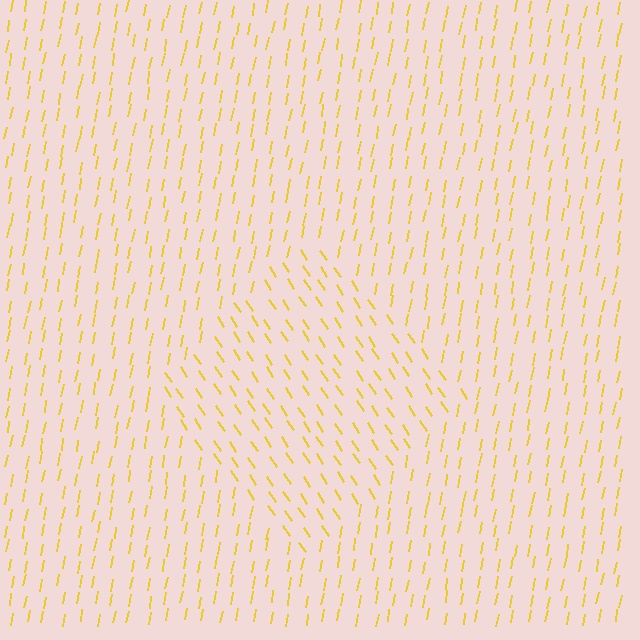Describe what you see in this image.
The image is filled with small yellow line segments. A diamond region in the image has lines oriented differently from the surrounding lines, creating a visible texture boundary.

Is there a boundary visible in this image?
Yes, there is a texture boundary formed by a change in line orientation.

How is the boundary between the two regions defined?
The boundary is defined purely by a change in line orientation (approximately 45 degrees difference). All lines are the same color and thickness.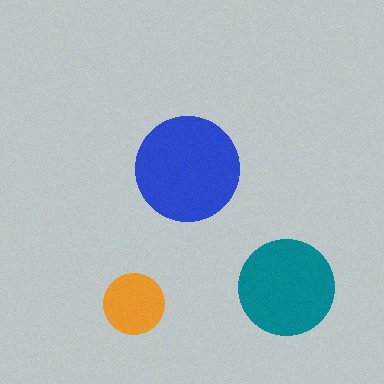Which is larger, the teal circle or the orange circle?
The teal one.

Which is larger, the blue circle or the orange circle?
The blue one.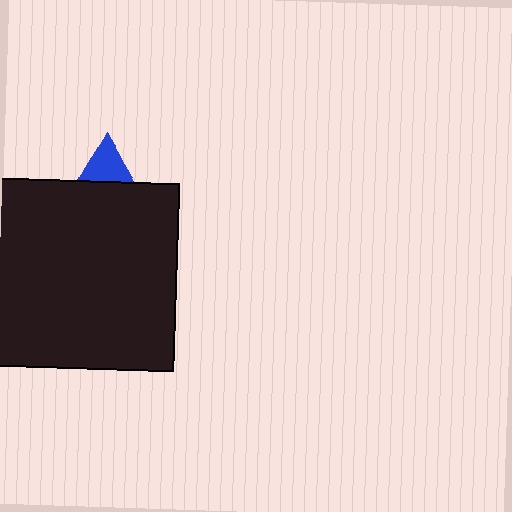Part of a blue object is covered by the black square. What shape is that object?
It is a triangle.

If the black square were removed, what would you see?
You would see the complete blue triangle.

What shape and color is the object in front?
The object in front is a black square.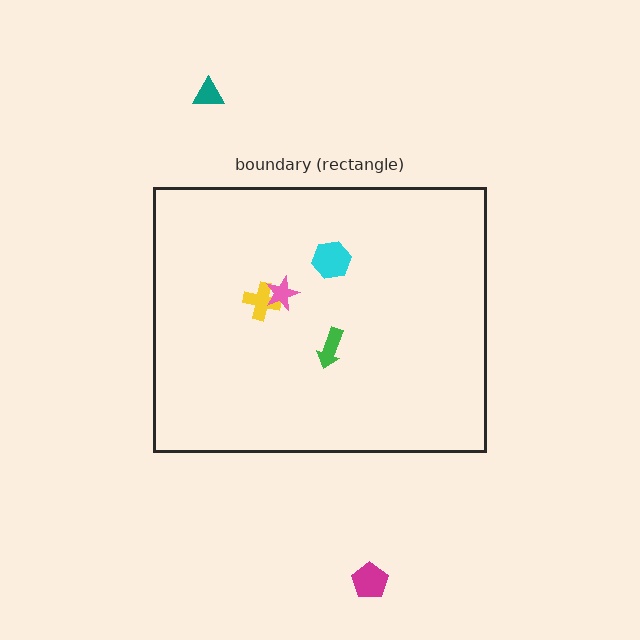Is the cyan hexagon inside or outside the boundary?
Inside.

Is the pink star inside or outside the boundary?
Inside.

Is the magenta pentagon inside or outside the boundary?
Outside.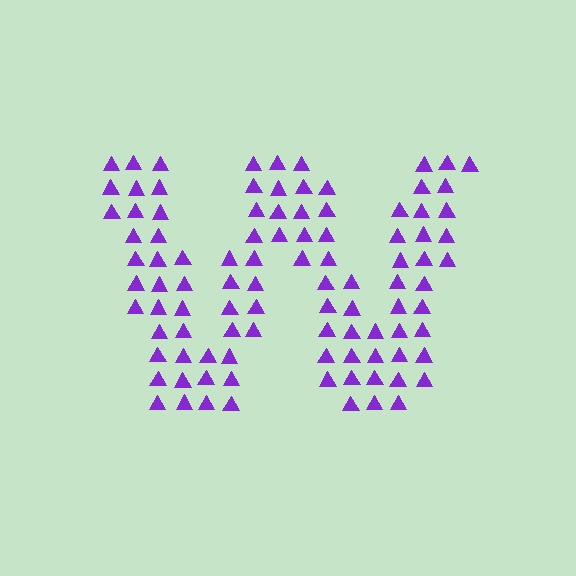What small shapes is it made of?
It is made of small triangles.